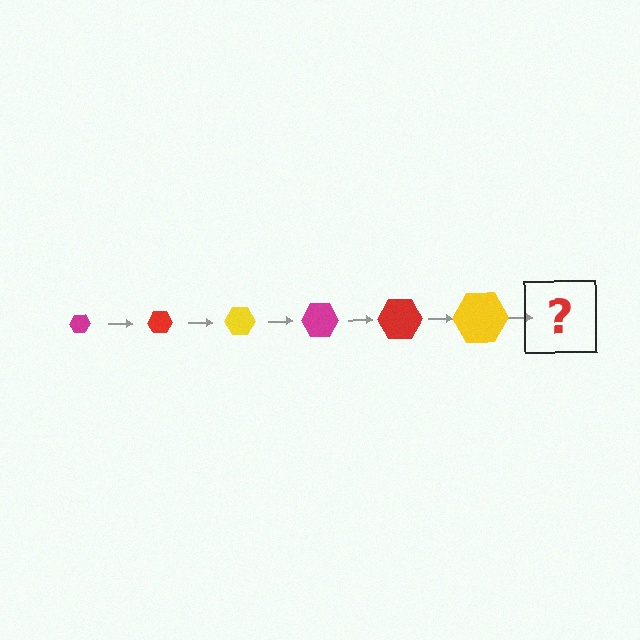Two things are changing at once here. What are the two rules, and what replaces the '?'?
The two rules are that the hexagon grows larger each step and the color cycles through magenta, red, and yellow. The '?' should be a magenta hexagon, larger than the previous one.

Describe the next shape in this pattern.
It should be a magenta hexagon, larger than the previous one.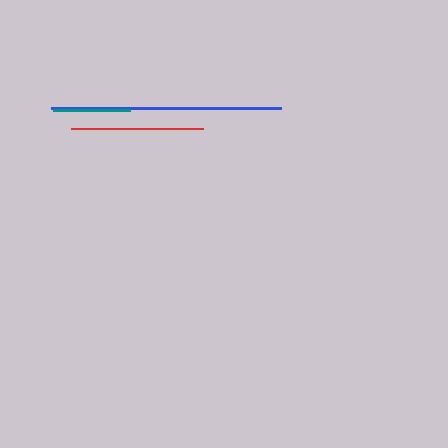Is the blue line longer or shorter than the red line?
The blue line is longer than the red line.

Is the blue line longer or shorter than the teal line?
The blue line is longer than the teal line.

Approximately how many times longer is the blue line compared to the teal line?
The blue line is approximately 3.0 times the length of the teal line.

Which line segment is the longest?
The blue line is the longest at approximately 231 pixels.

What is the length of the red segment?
The red segment is approximately 132 pixels long.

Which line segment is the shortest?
The teal line is the shortest at approximately 77 pixels.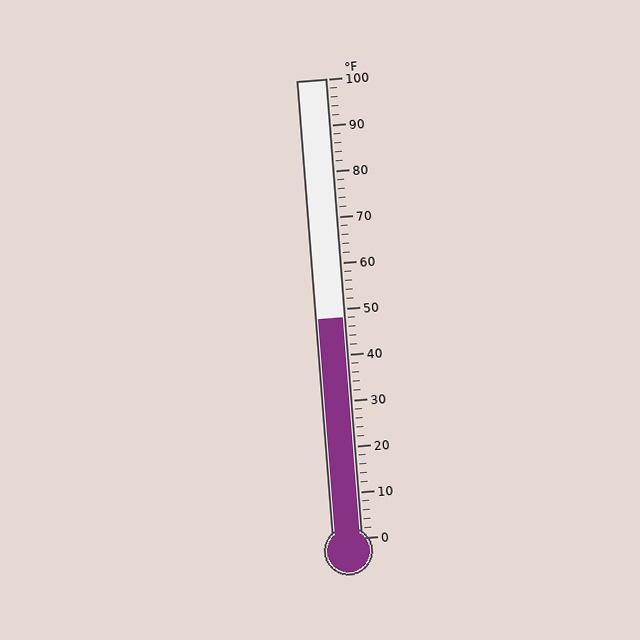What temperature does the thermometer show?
The thermometer shows approximately 48°F.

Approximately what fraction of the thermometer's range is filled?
The thermometer is filled to approximately 50% of its range.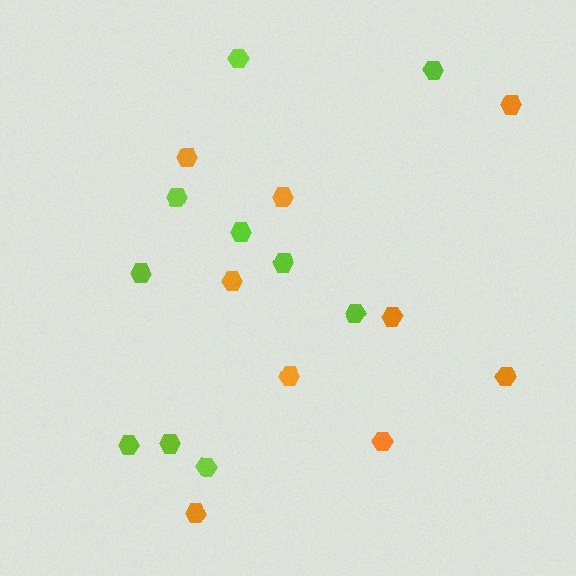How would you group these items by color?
There are 2 groups: one group of orange hexagons (9) and one group of lime hexagons (10).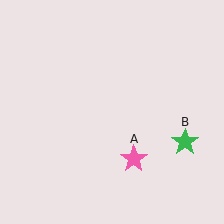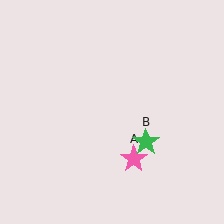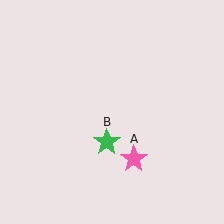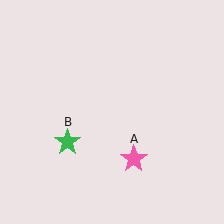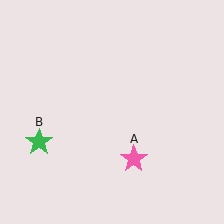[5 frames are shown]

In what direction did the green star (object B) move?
The green star (object B) moved left.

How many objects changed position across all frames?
1 object changed position: green star (object B).